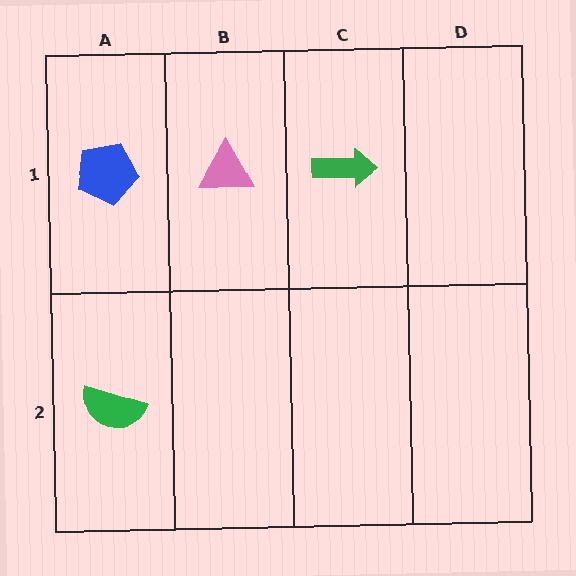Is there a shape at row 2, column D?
No, that cell is empty.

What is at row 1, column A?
A blue pentagon.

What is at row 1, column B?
A pink triangle.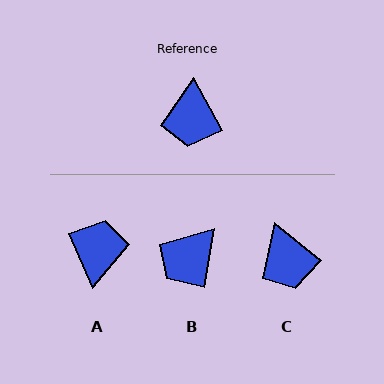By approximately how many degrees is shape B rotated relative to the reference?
Approximately 39 degrees clockwise.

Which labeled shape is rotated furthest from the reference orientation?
A, about 175 degrees away.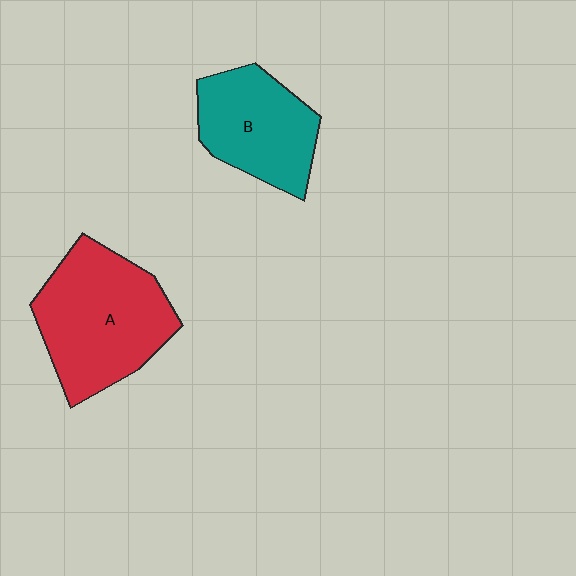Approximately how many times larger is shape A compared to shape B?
Approximately 1.4 times.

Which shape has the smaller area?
Shape B (teal).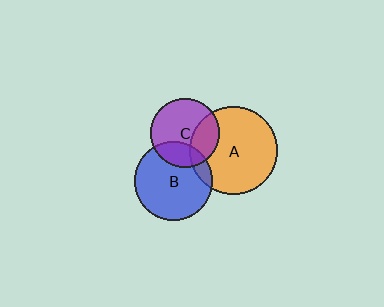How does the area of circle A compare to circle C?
Approximately 1.6 times.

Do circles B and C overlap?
Yes.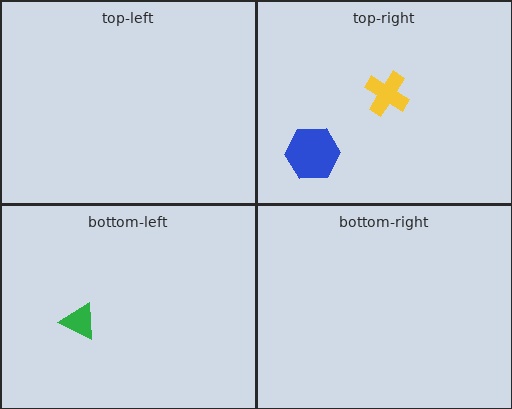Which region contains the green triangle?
The bottom-left region.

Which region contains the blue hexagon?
The top-right region.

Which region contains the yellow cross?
The top-right region.